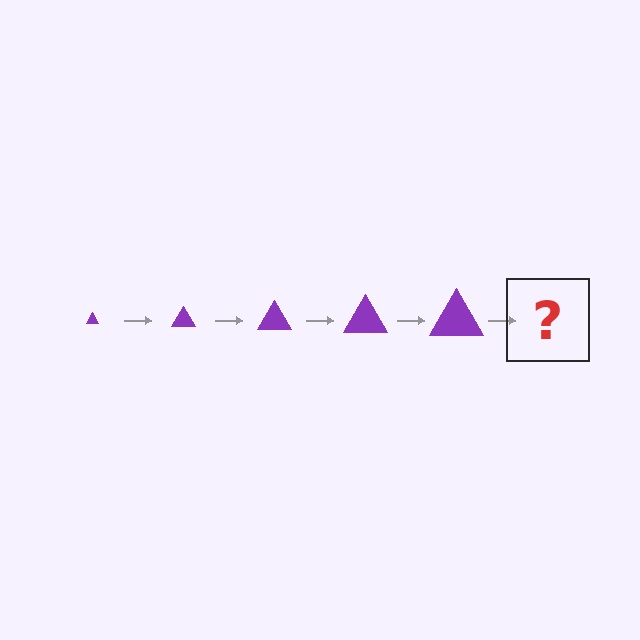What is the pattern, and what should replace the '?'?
The pattern is that the triangle gets progressively larger each step. The '?' should be a purple triangle, larger than the previous one.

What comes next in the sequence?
The next element should be a purple triangle, larger than the previous one.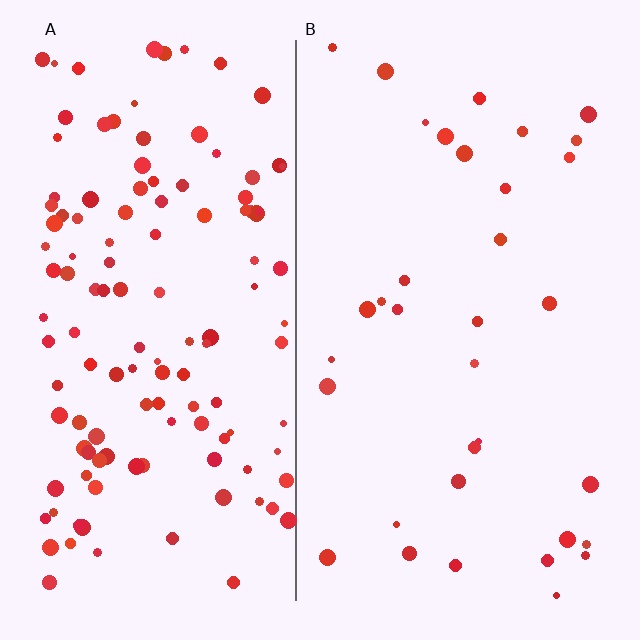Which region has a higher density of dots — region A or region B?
A (the left).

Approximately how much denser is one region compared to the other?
Approximately 3.8× — region A over region B.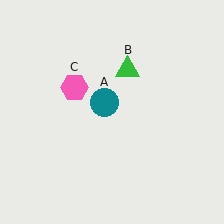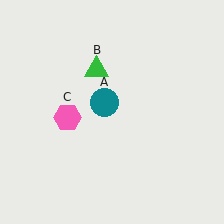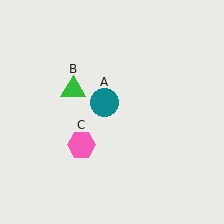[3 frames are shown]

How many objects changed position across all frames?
2 objects changed position: green triangle (object B), pink hexagon (object C).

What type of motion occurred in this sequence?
The green triangle (object B), pink hexagon (object C) rotated counterclockwise around the center of the scene.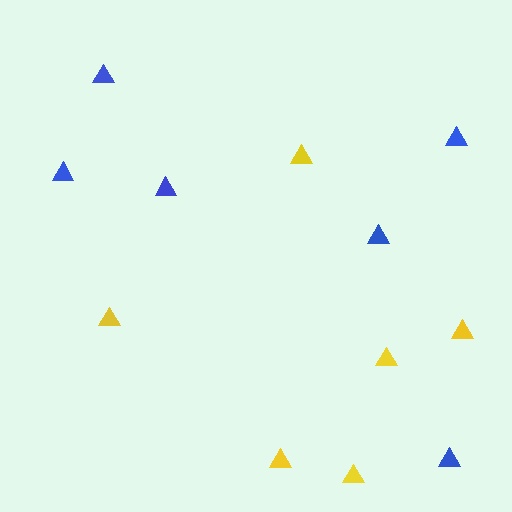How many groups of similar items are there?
There are 2 groups: one group of blue triangles (6) and one group of yellow triangles (6).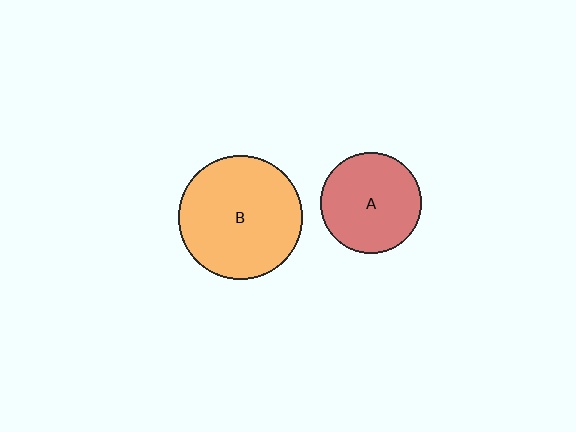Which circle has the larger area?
Circle B (orange).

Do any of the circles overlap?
No, none of the circles overlap.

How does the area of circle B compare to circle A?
Approximately 1.5 times.